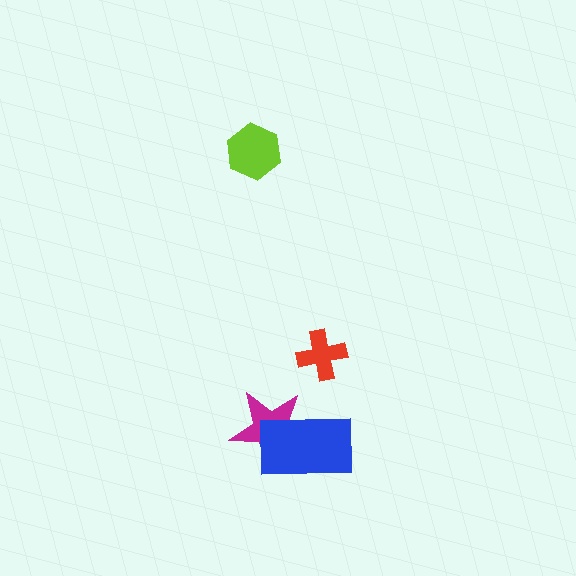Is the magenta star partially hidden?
Yes, it is partially covered by another shape.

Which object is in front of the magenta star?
The blue rectangle is in front of the magenta star.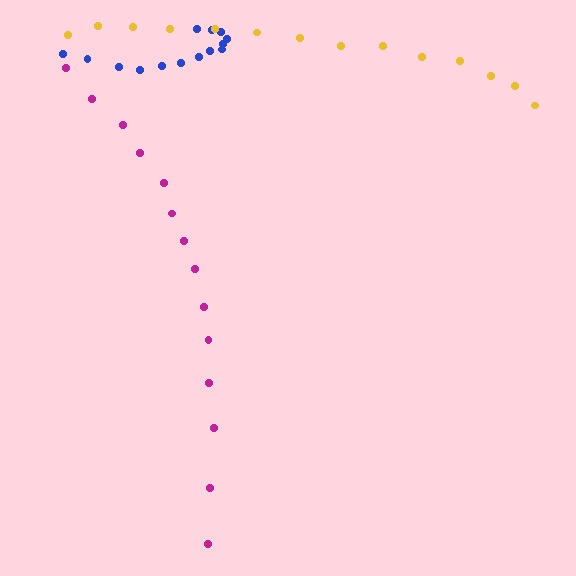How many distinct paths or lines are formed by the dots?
There are 3 distinct paths.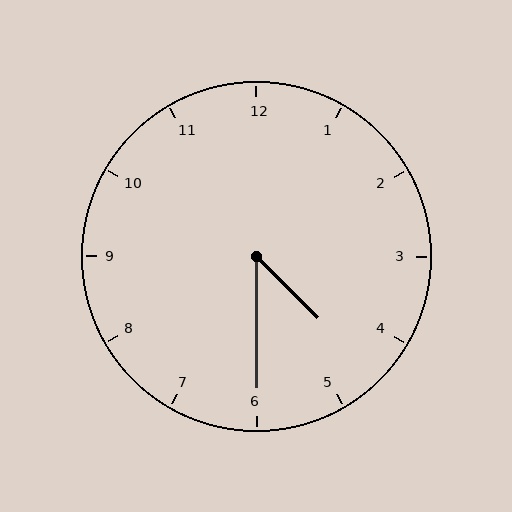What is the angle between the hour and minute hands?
Approximately 45 degrees.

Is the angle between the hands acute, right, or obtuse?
It is acute.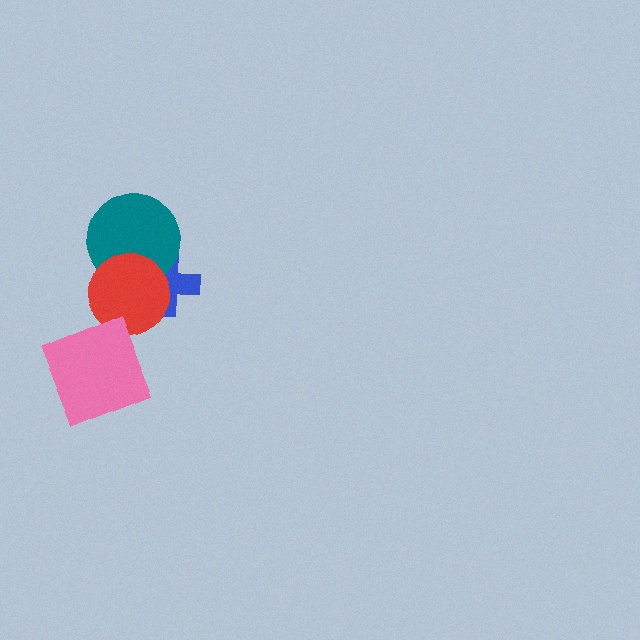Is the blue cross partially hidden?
Yes, it is partially covered by another shape.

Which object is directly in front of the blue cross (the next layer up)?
The teal circle is directly in front of the blue cross.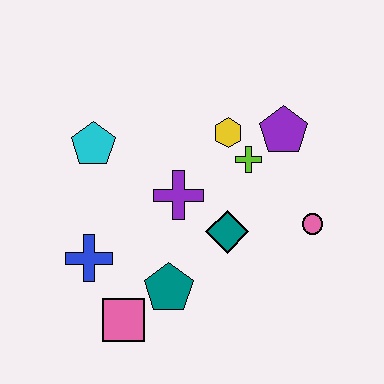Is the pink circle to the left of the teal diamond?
No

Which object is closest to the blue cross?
The pink square is closest to the blue cross.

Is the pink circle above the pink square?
Yes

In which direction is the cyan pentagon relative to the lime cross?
The cyan pentagon is to the left of the lime cross.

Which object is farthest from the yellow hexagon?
The pink square is farthest from the yellow hexagon.